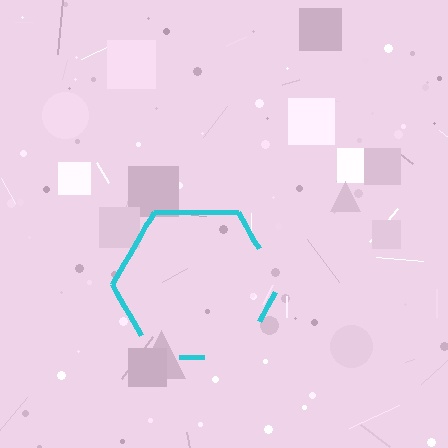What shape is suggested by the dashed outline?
The dashed outline suggests a hexagon.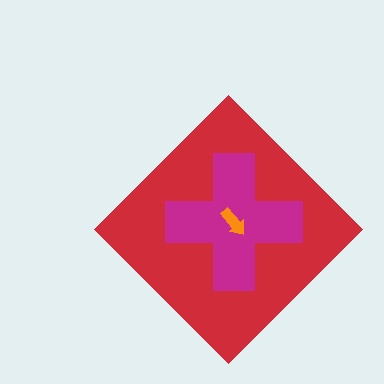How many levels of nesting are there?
3.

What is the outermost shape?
The red diamond.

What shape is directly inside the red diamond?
The magenta cross.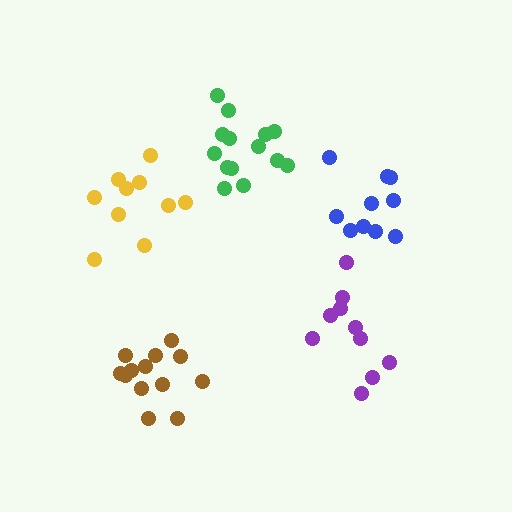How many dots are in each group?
Group 1: 10 dots, Group 2: 13 dots, Group 3: 10 dots, Group 4: 14 dots, Group 5: 10 dots (57 total).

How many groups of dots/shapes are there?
There are 5 groups.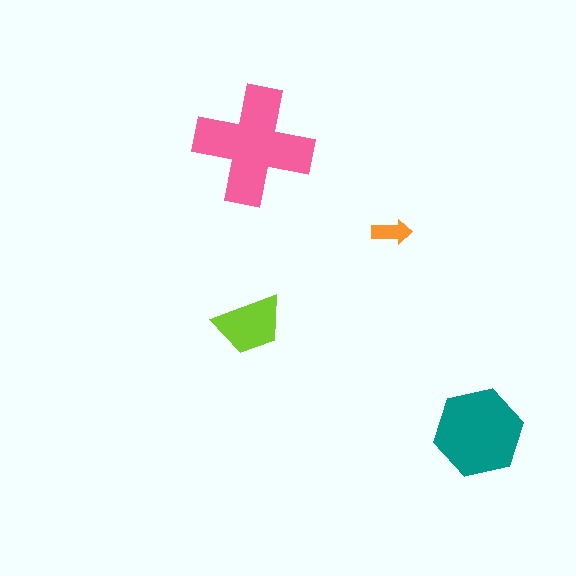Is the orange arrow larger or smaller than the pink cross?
Smaller.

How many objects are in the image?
There are 4 objects in the image.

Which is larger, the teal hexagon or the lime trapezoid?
The teal hexagon.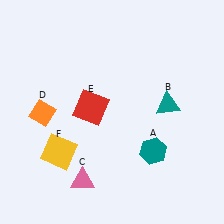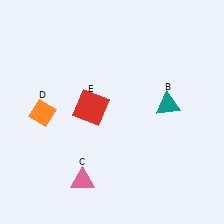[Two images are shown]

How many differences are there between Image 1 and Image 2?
There are 2 differences between the two images.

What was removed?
The yellow square (F), the teal hexagon (A) were removed in Image 2.